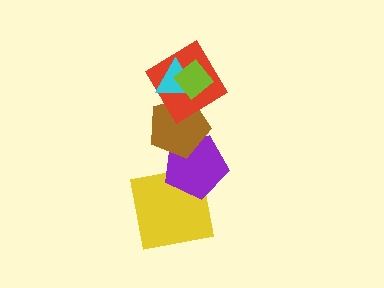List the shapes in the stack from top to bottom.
From top to bottom: the lime diamond, the cyan triangle, the red diamond, the brown pentagon, the purple pentagon, the yellow square.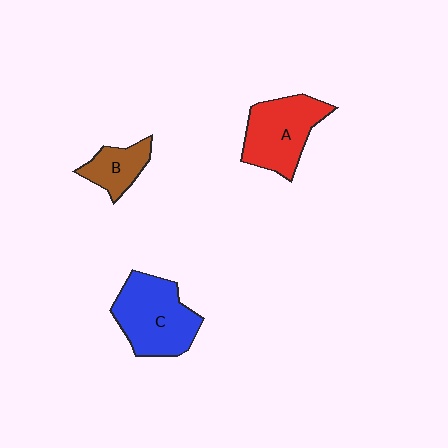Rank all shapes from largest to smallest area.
From largest to smallest: C (blue), A (red), B (brown).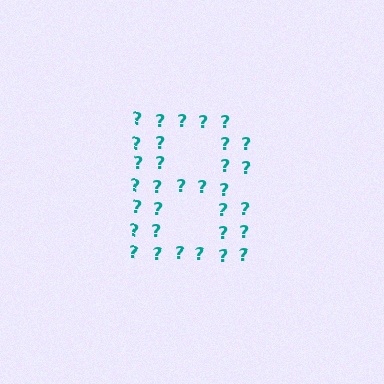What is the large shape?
The large shape is the letter B.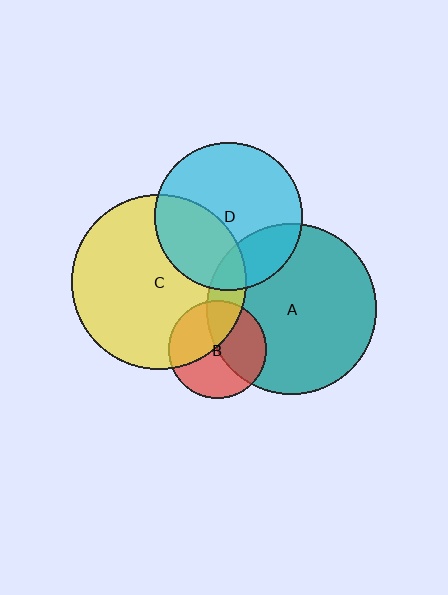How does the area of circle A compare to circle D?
Approximately 1.3 times.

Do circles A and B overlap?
Yes.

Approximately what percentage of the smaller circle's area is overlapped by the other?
Approximately 45%.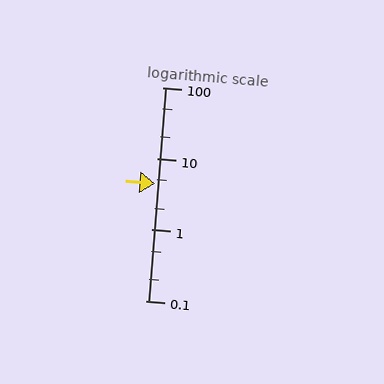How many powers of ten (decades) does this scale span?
The scale spans 3 decades, from 0.1 to 100.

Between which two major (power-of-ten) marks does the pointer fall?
The pointer is between 1 and 10.